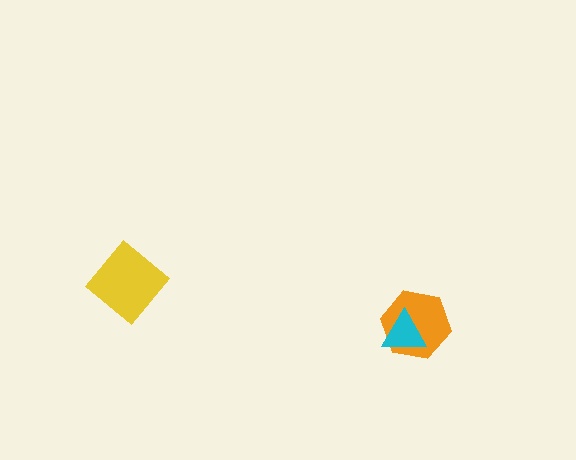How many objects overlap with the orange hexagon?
1 object overlaps with the orange hexagon.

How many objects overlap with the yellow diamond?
0 objects overlap with the yellow diamond.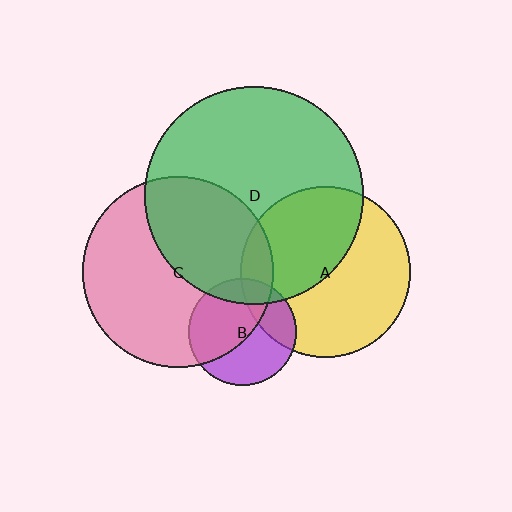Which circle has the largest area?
Circle D (green).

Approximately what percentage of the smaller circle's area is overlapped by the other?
Approximately 45%.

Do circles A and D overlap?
Yes.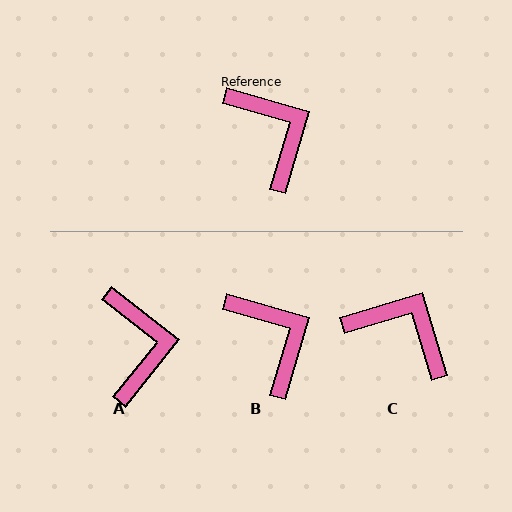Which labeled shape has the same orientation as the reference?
B.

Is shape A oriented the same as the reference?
No, it is off by about 22 degrees.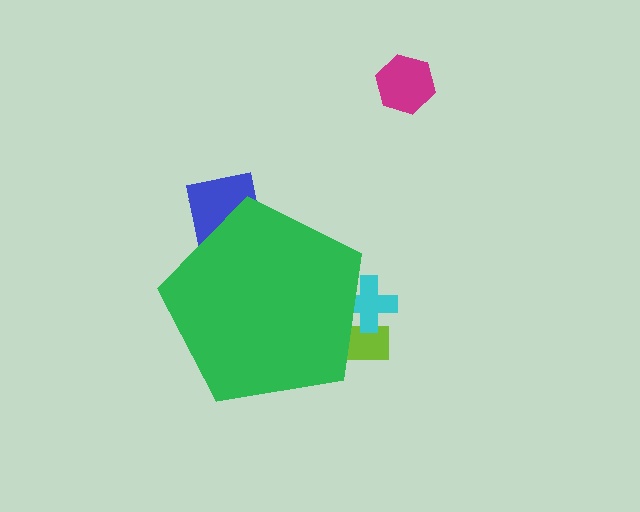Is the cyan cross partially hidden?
Yes, the cyan cross is partially hidden behind the green pentagon.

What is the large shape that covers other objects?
A green pentagon.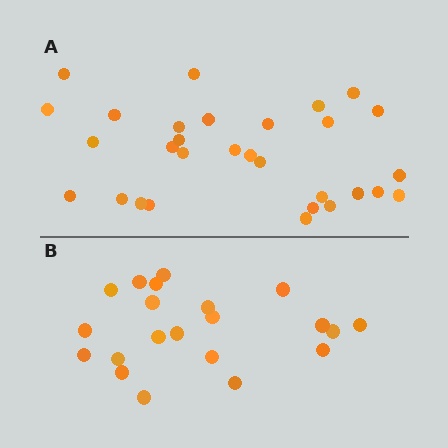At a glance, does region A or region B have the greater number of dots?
Region A (the top region) has more dots.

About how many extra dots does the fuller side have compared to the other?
Region A has roughly 8 or so more dots than region B.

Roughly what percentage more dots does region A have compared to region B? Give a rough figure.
About 45% more.